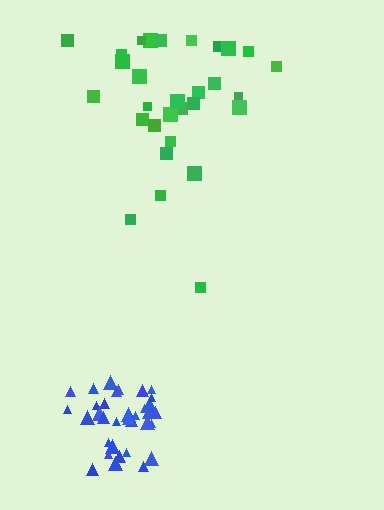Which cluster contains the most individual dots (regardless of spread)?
Blue (35).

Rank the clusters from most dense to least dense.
blue, green.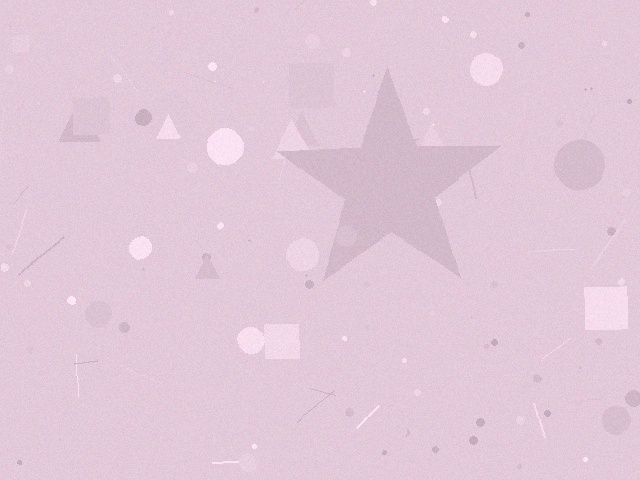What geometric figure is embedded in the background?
A star is embedded in the background.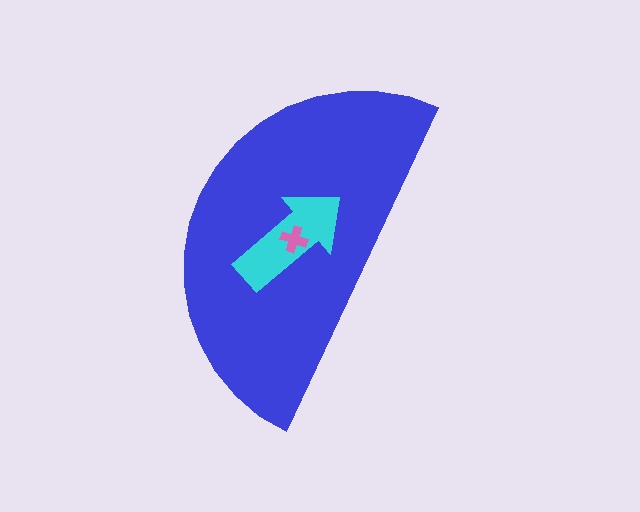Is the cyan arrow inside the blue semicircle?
Yes.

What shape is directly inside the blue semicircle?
The cyan arrow.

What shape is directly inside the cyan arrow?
The pink cross.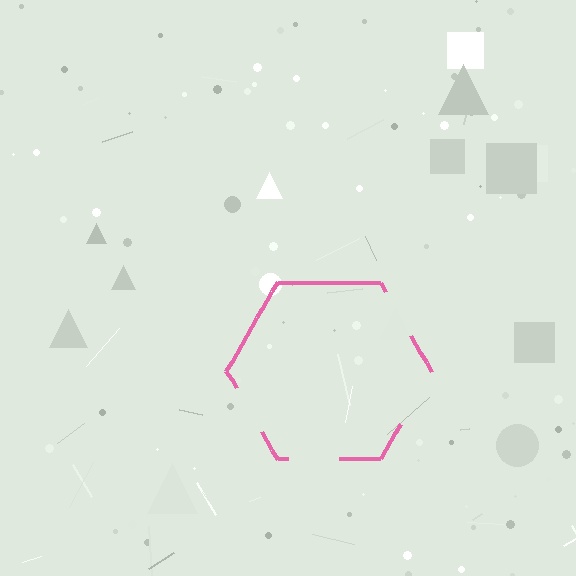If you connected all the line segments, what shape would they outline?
They would outline a hexagon.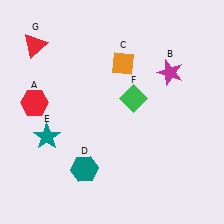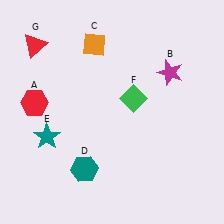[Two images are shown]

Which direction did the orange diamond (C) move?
The orange diamond (C) moved left.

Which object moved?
The orange diamond (C) moved left.